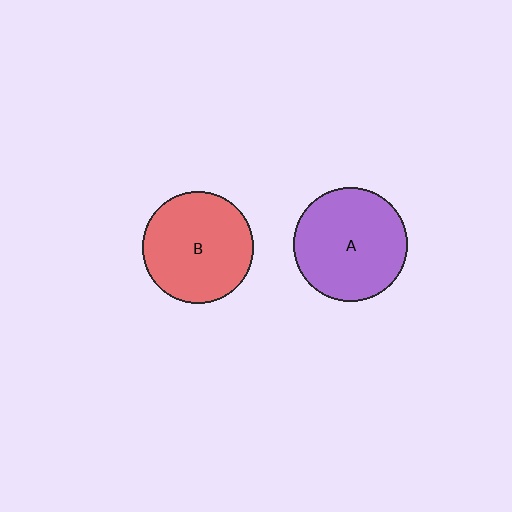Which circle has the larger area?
Circle A (purple).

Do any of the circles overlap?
No, none of the circles overlap.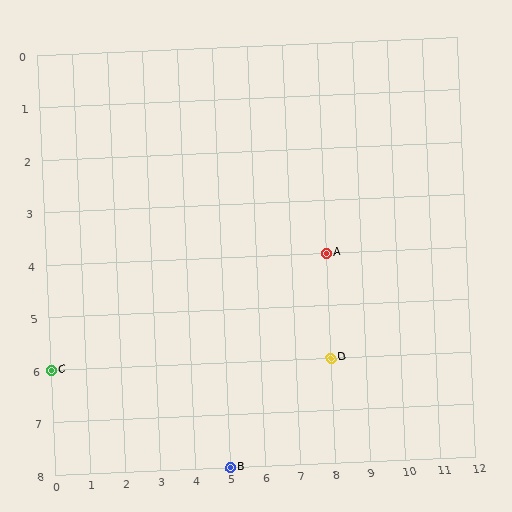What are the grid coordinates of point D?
Point D is at grid coordinates (8, 6).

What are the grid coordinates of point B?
Point B is at grid coordinates (5, 8).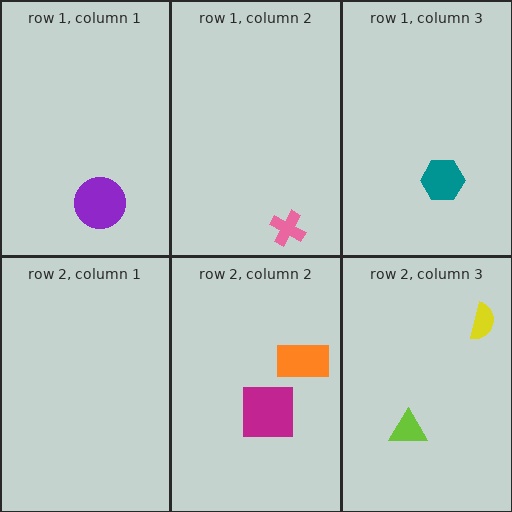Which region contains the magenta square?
The row 2, column 2 region.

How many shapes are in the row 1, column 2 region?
1.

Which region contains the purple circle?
The row 1, column 1 region.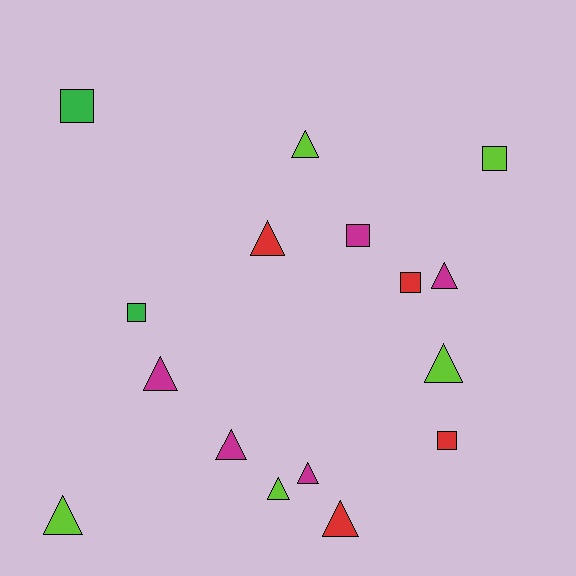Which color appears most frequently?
Magenta, with 5 objects.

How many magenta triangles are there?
There are 4 magenta triangles.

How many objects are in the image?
There are 16 objects.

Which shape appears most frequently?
Triangle, with 10 objects.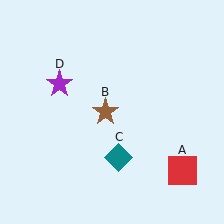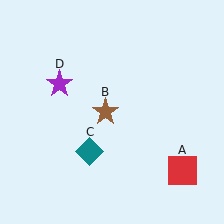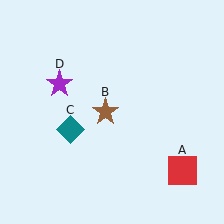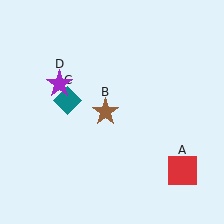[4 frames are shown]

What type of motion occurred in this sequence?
The teal diamond (object C) rotated clockwise around the center of the scene.